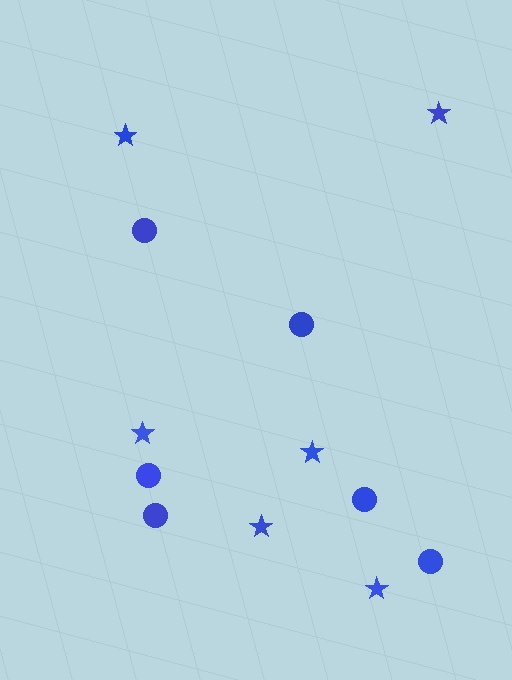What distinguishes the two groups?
There are 2 groups: one group of stars (6) and one group of circles (6).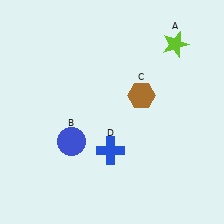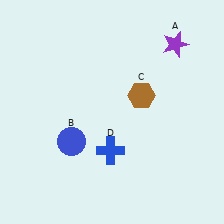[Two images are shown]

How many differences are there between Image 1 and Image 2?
There is 1 difference between the two images.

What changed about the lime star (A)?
In Image 1, A is lime. In Image 2, it changed to purple.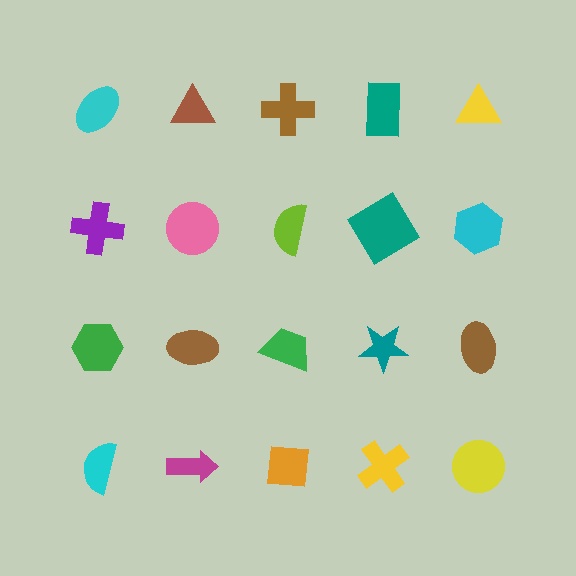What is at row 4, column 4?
A yellow cross.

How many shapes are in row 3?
5 shapes.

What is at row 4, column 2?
A magenta arrow.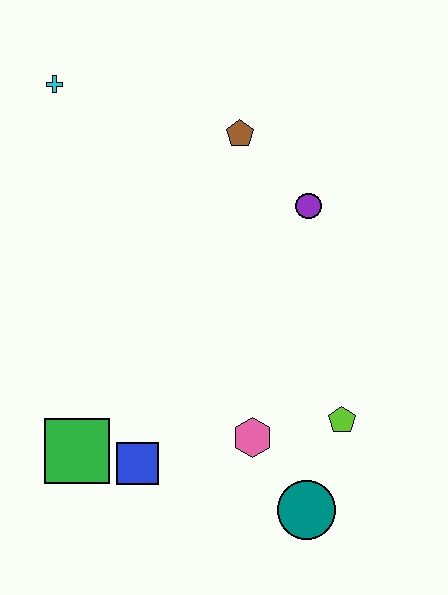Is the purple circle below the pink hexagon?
No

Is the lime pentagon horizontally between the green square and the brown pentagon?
No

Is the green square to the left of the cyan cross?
No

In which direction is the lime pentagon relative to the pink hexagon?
The lime pentagon is to the right of the pink hexagon.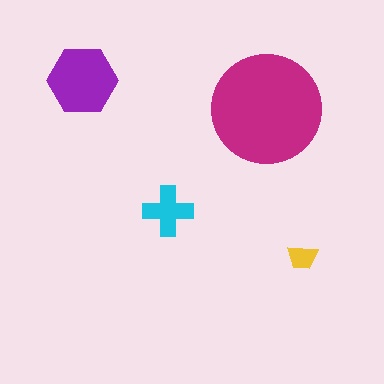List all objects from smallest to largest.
The yellow trapezoid, the cyan cross, the purple hexagon, the magenta circle.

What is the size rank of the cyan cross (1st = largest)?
3rd.